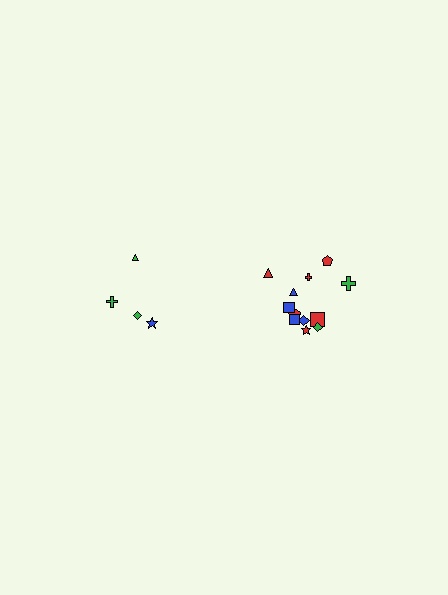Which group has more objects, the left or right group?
The right group.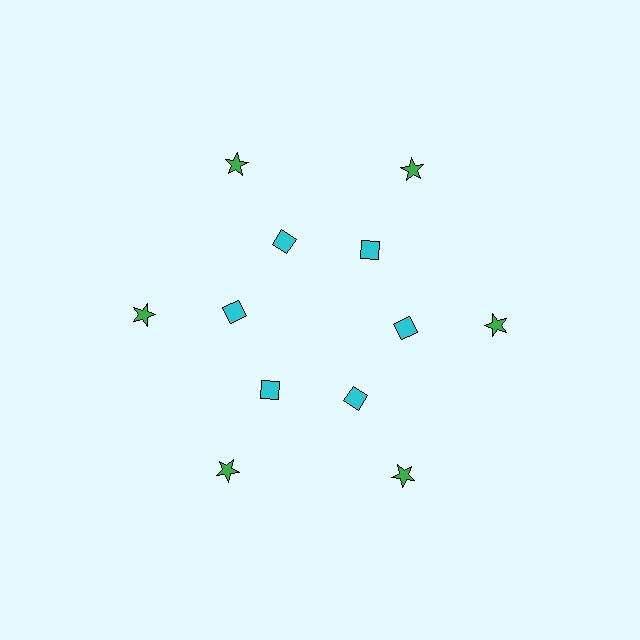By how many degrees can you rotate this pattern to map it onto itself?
The pattern maps onto itself every 60 degrees of rotation.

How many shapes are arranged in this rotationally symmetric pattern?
There are 12 shapes, arranged in 6 groups of 2.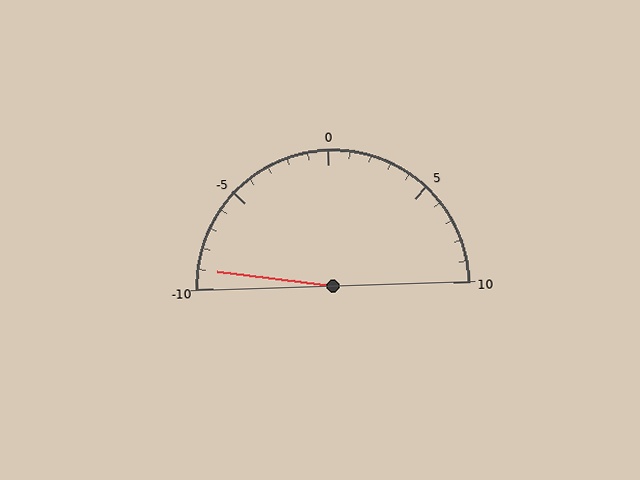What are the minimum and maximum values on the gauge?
The gauge ranges from -10 to 10.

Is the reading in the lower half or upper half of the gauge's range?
The reading is in the lower half of the range (-10 to 10).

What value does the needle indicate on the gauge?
The needle indicates approximately -9.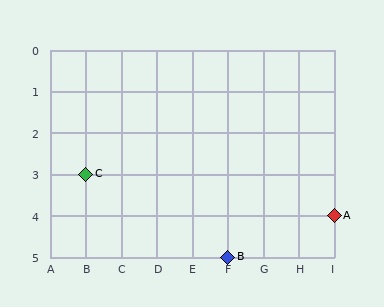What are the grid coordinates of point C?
Point C is at grid coordinates (B, 3).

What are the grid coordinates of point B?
Point B is at grid coordinates (F, 5).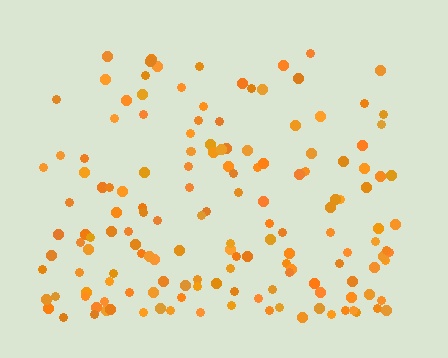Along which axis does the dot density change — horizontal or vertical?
Vertical.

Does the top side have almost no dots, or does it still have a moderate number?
Still a moderate number, just noticeably fewer than the bottom.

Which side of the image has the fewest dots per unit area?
The top.